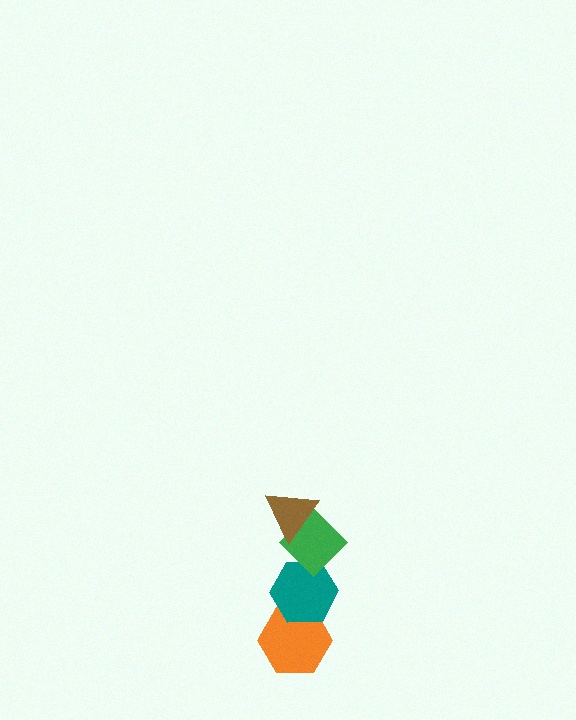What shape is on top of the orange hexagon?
The teal hexagon is on top of the orange hexagon.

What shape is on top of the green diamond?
The brown triangle is on top of the green diamond.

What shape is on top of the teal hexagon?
The green diamond is on top of the teal hexagon.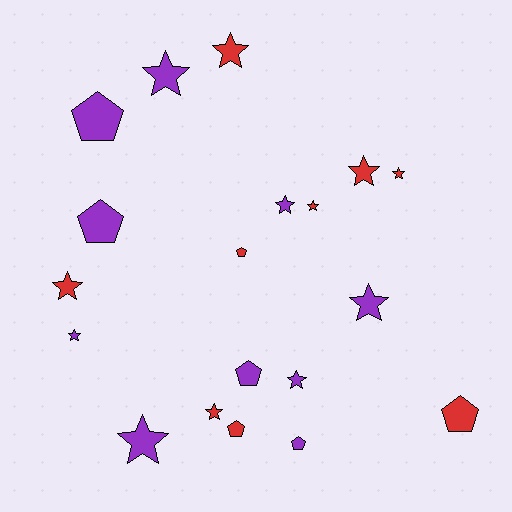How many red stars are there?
There are 6 red stars.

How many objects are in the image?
There are 19 objects.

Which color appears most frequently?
Purple, with 10 objects.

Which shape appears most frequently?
Star, with 12 objects.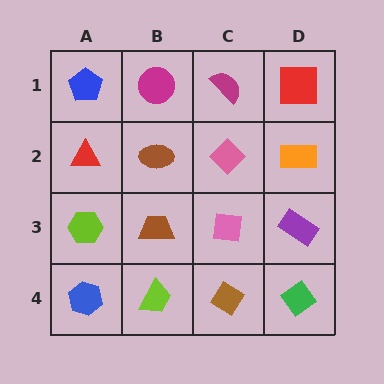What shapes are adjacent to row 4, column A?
A lime hexagon (row 3, column A), a lime trapezoid (row 4, column B).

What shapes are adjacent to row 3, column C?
A pink diamond (row 2, column C), a brown diamond (row 4, column C), a brown trapezoid (row 3, column B), a purple rectangle (row 3, column D).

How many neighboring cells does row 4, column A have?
2.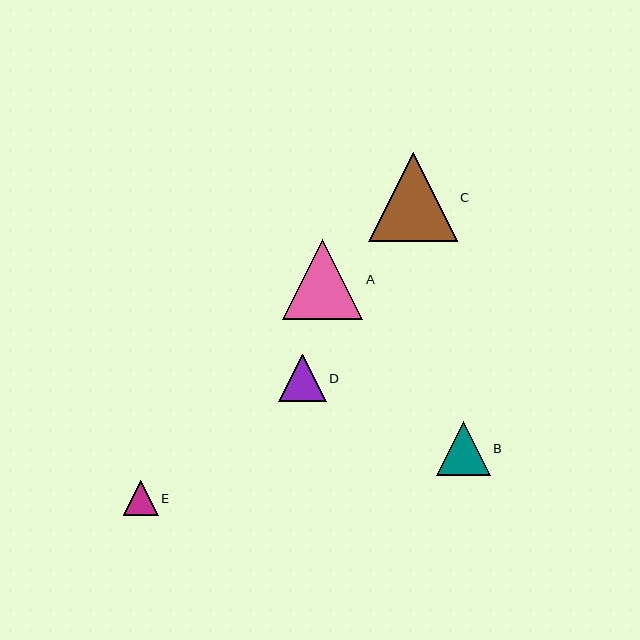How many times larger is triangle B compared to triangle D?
Triangle B is approximately 1.1 times the size of triangle D.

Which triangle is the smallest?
Triangle E is the smallest with a size of approximately 35 pixels.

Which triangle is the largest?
Triangle C is the largest with a size of approximately 89 pixels.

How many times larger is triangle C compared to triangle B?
Triangle C is approximately 1.6 times the size of triangle B.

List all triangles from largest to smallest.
From largest to smallest: C, A, B, D, E.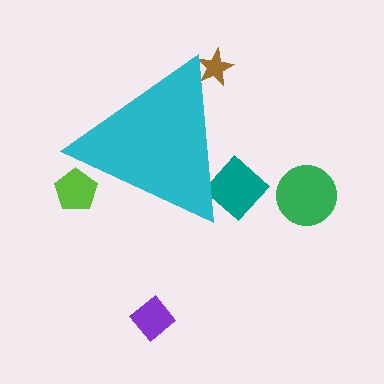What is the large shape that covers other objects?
A cyan triangle.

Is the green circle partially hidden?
No, the green circle is fully visible.